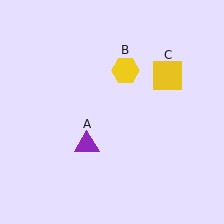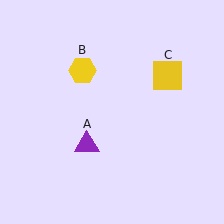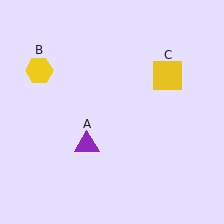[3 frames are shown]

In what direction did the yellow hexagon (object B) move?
The yellow hexagon (object B) moved left.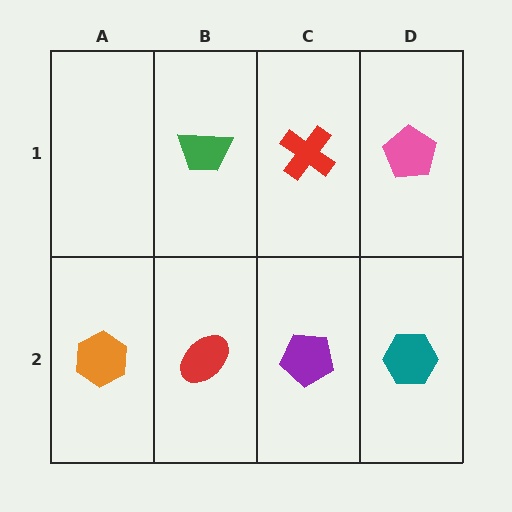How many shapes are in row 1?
3 shapes.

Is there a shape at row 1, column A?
No, that cell is empty.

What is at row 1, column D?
A pink pentagon.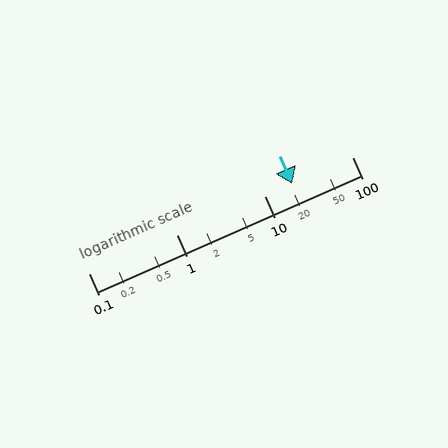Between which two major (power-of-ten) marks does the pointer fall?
The pointer is between 10 and 100.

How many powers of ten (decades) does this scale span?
The scale spans 3 decades, from 0.1 to 100.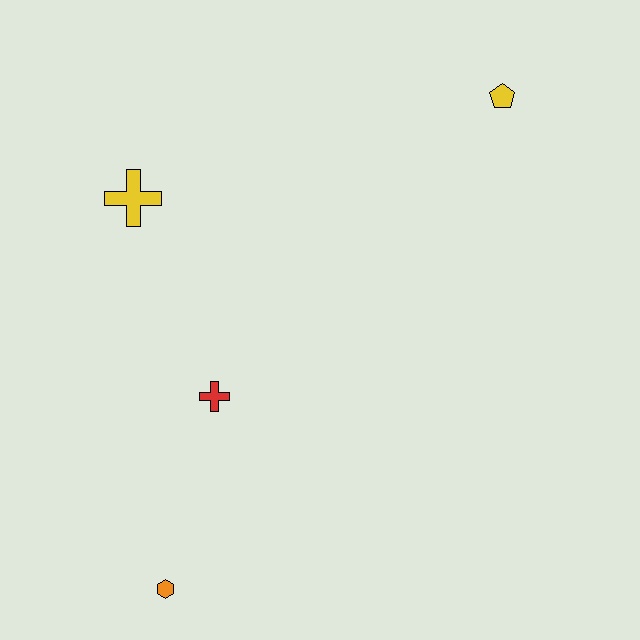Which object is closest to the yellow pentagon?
The yellow cross is closest to the yellow pentagon.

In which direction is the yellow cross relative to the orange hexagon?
The yellow cross is above the orange hexagon.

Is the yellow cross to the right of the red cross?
No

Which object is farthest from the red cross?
The yellow pentagon is farthest from the red cross.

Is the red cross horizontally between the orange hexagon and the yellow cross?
No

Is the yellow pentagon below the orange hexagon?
No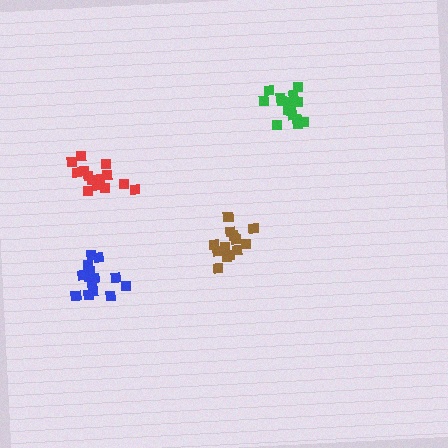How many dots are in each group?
Group 1: 15 dots, Group 2: 13 dots, Group 3: 17 dots, Group 4: 14 dots (59 total).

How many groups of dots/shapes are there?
There are 4 groups.